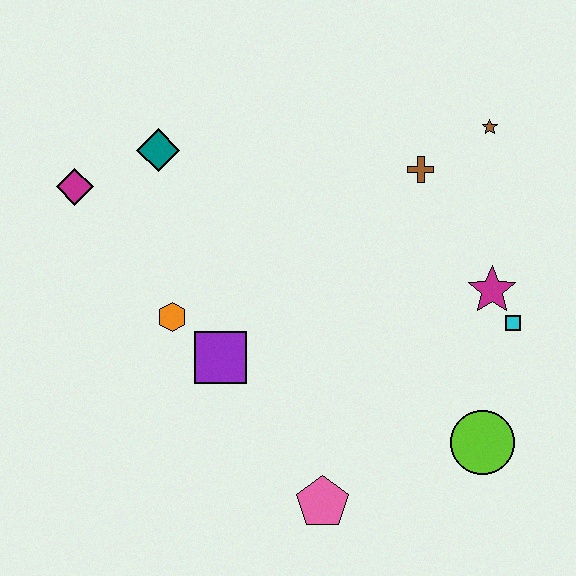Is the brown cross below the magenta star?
No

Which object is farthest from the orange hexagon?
The brown star is farthest from the orange hexagon.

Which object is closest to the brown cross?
The brown star is closest to the brown cross.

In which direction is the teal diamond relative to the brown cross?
The teal diamond is to the left of the brown cross.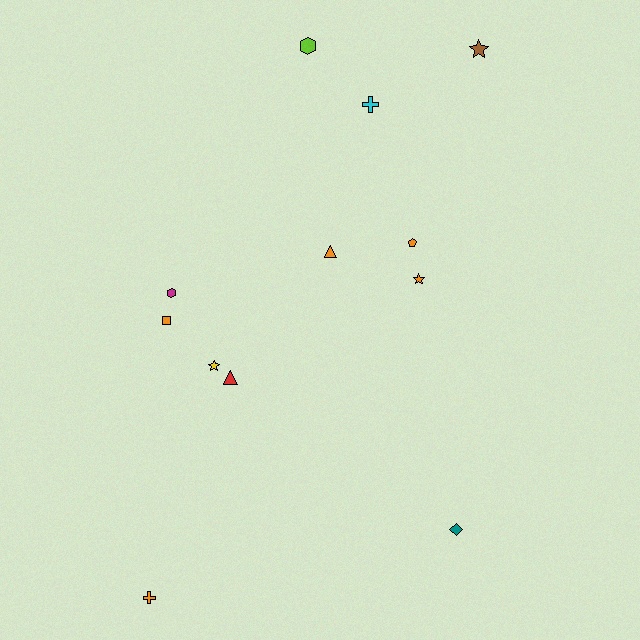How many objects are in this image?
There are 12 objects.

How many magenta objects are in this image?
There is 1 magenta object.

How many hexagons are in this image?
There are 2 hexagons.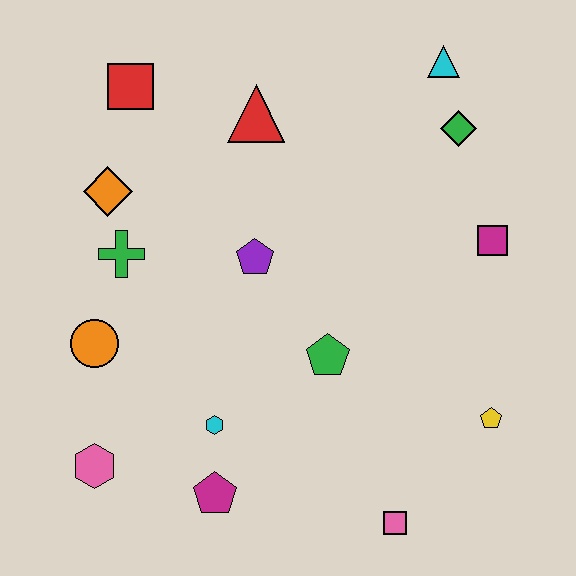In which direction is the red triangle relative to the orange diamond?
The red triangle is to the right of the orange diamond.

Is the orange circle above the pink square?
Yes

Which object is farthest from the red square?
The pink square is farthest from the red square.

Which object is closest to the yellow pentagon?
The pink square is closest to the yellow pentagon.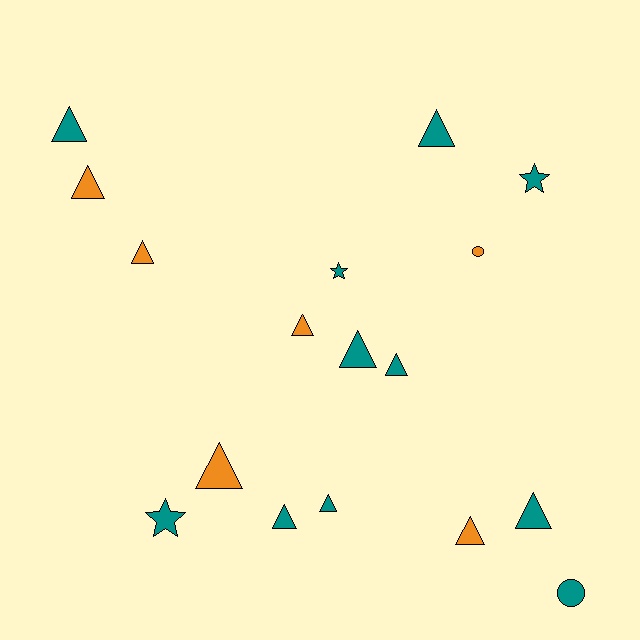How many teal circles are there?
There is 1 teal circle.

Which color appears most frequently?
Teal, with 11 objects.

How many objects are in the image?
There are 17 objects.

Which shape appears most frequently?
Triangle, with 12 objects.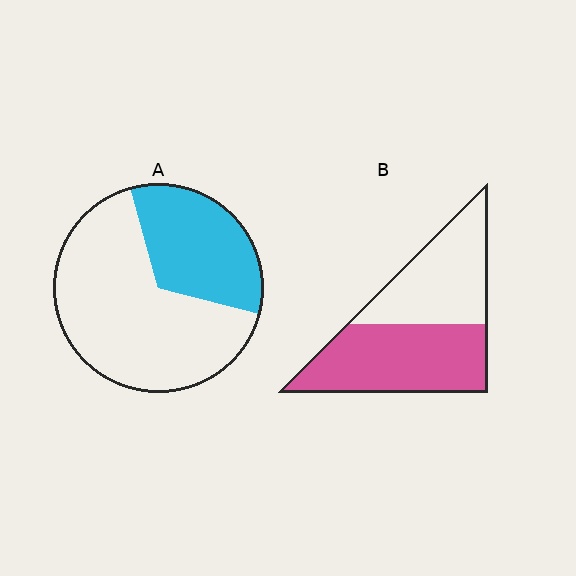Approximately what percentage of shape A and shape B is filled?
A is approximately 35% and B is approximately 55%.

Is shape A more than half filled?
No.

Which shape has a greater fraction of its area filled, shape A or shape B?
Shape B.